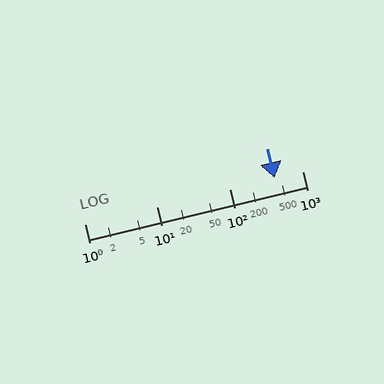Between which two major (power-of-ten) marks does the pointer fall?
The pointer is between 100 and 1000.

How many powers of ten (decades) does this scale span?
The scale spans 3 decades, from 1 to 1000.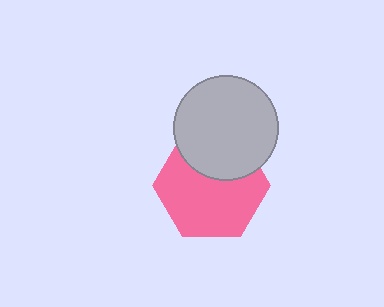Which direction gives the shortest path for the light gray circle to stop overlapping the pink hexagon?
Moving up gives the shortest separation.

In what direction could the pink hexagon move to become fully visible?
The pink hexagon could move down. That would shift it out from behind the light gray circle entirely.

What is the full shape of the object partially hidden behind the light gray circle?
The partially hidden object is a pink hexagon.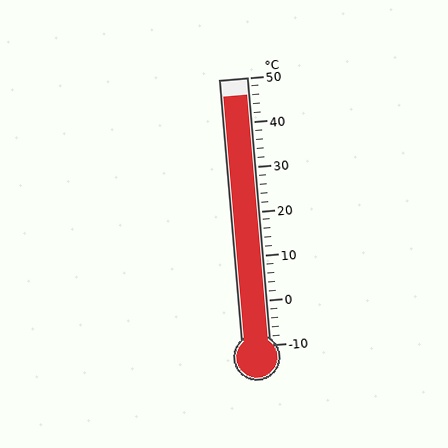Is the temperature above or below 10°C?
The temperature is above 10°C.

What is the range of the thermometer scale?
The thermometer scale ranges from -10°C to 50°C.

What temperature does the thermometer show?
The thermometer shows approximately 46°C.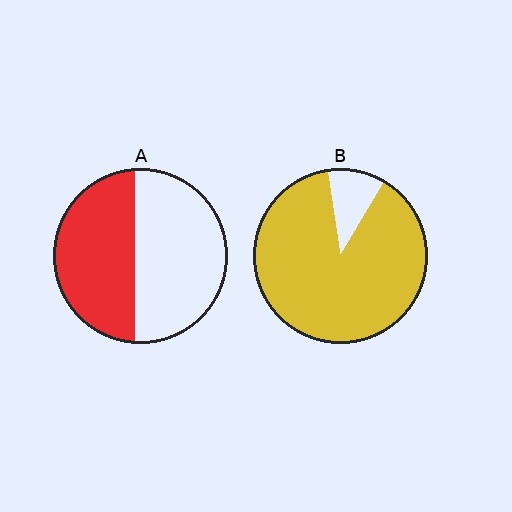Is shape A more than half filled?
No.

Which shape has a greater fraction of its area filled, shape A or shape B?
Shape B.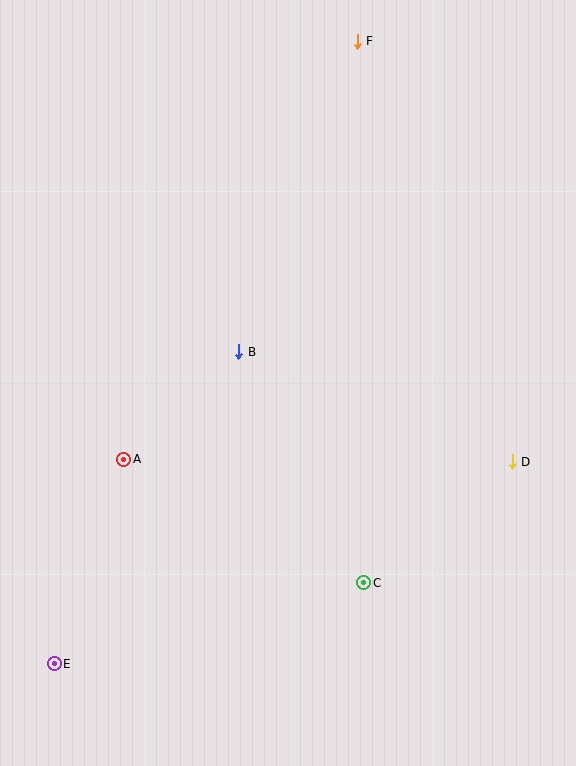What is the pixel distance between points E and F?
The distance between E and F is 692 pixels.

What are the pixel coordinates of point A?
Point A is at (124, 459).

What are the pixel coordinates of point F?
Point F is at (357, 41).